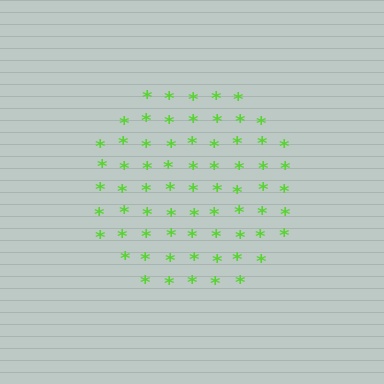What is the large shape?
The large shape is a circle.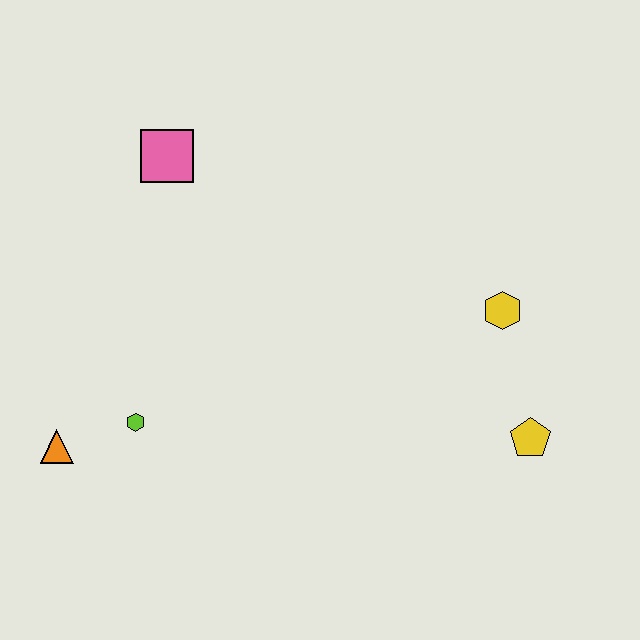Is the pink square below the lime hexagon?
No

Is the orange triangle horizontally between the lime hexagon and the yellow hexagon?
No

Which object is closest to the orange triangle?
The lime hexagon is closest to the orange triangle.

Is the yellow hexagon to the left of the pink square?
No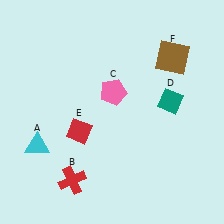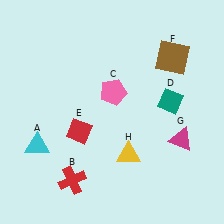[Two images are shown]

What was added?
A magenta triangle (G), a yellow triangle (H) were added in Image 2.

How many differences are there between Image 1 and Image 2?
There are 2 differences between the two images.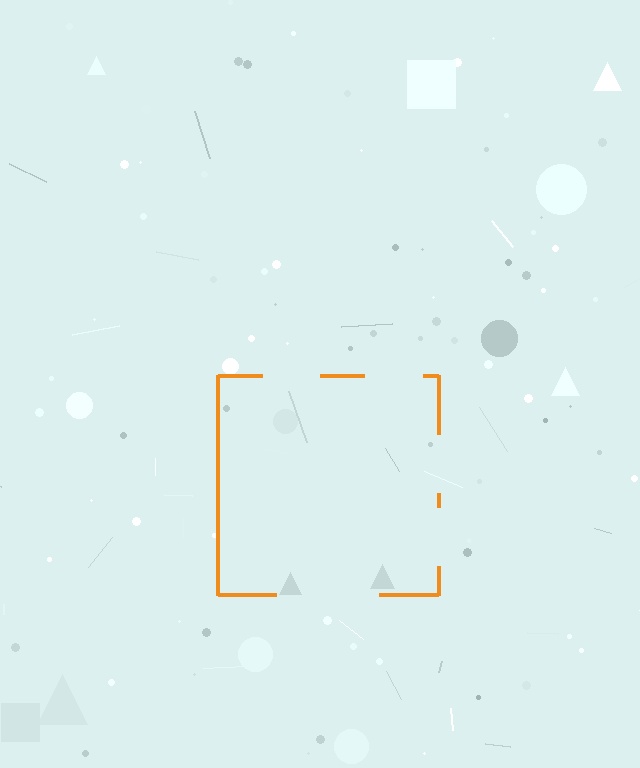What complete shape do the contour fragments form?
The contour fragments form a square.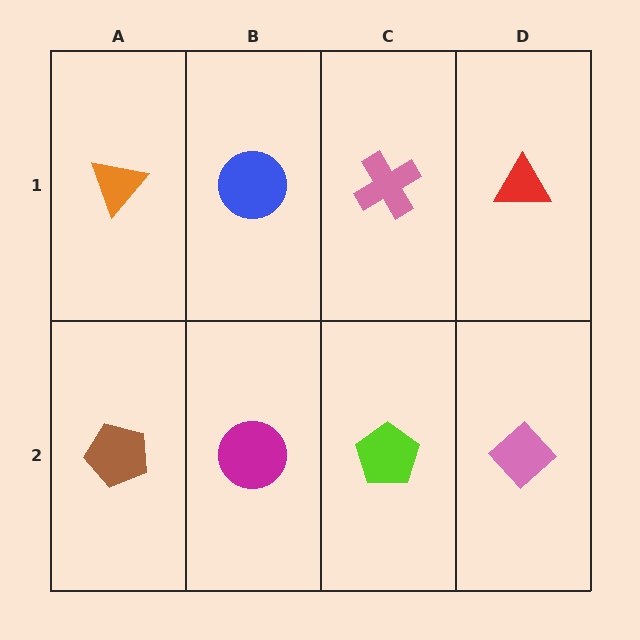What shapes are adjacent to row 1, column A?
A brown pentagon (row 2, column A), a blue circle (row 1, column B).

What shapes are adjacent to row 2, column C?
A pink cross (row 1, column C), a magenta circle (row 2, column B), a pink diamond (row 2, column D).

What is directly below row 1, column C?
A lime pentagon.